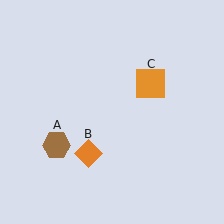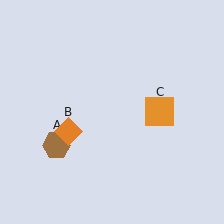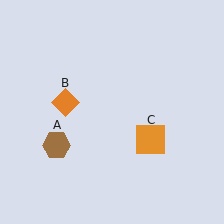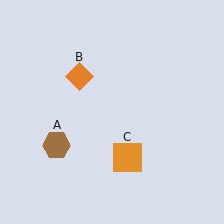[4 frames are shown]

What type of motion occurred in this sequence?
The orange diamond (object B), orange square (object C) rotated clockwise around the center of the scene.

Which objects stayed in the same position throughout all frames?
Brown hexagon (object A) remained stationary.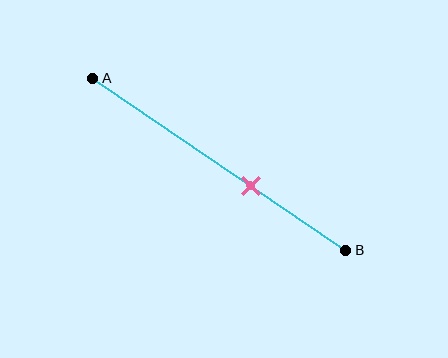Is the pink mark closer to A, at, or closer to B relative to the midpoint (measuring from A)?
The pink mark is closer to point B than the midpoint of segment AB.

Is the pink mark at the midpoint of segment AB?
No, the mark is at about 60% from A, not at the 50% midpoint.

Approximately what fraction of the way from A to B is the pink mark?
The pink mark is approximately 60% of the way from A to B.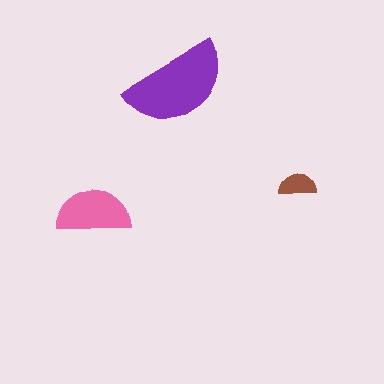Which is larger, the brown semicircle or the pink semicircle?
The pink one.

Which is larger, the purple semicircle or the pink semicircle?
The purple one.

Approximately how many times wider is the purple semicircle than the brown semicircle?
About 3 times wider.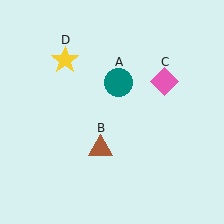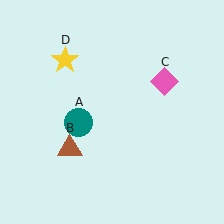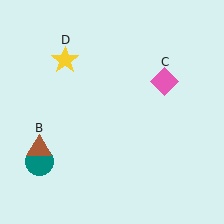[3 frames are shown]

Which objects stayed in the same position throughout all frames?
Pink diamond (object C) and yellow star (object D) remained stationary.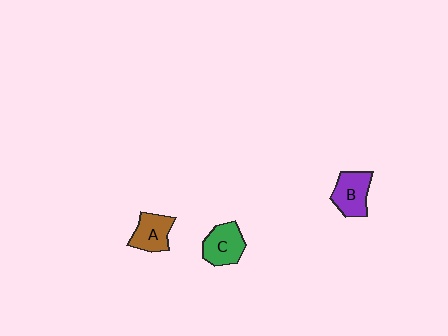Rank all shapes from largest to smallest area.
From largest to smallest: B (purple), C (green), A (brown).